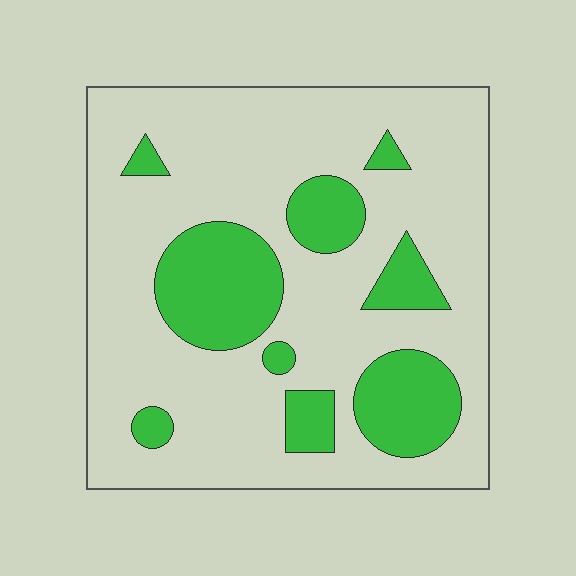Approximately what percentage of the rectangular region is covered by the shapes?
Approximately 25%.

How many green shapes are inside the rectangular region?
9.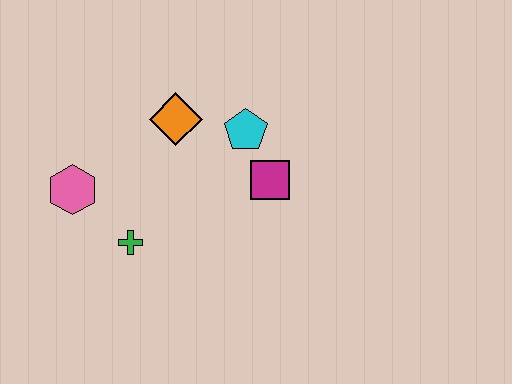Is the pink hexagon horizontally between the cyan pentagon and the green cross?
No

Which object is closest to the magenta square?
The cyan pentagon is closest to the magenta square.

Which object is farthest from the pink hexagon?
The magenta square is farthest from the pink hexagon.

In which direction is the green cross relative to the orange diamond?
The green cross is below the orange diamond.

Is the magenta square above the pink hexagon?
Yes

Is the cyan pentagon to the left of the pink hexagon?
No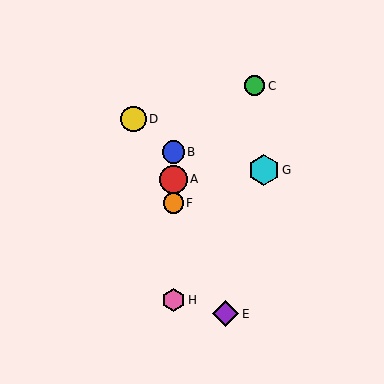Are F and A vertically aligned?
Yes, both are at x≈173.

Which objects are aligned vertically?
Objects A, B, F, H are aligned vertically.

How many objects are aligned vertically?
4 objects (A, B, F, H) are aligned vertically.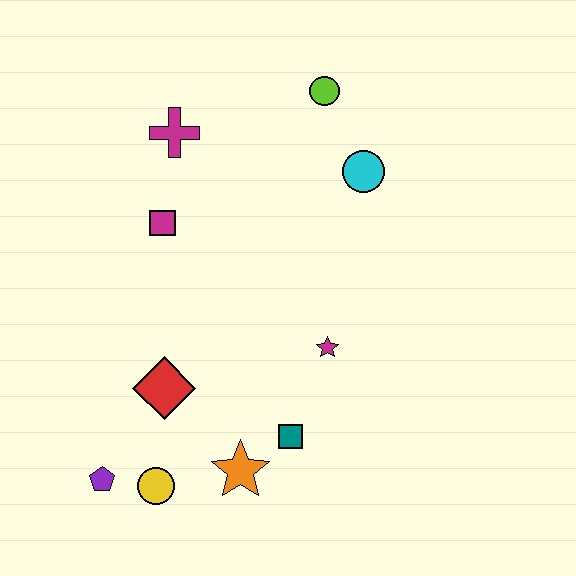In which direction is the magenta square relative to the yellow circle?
The magenta square is above the yellow circle.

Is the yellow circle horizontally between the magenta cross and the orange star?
No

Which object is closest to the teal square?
The orange star is closest to the teal square.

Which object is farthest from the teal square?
The lime circle is farthest from the teal square.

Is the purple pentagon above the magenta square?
No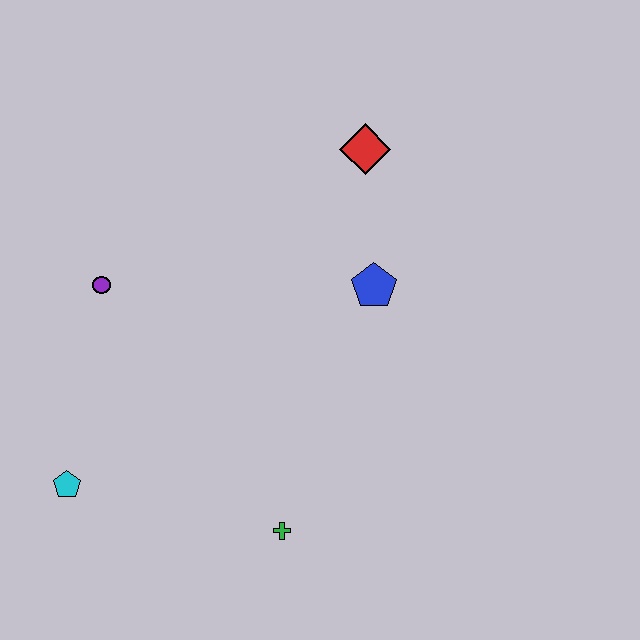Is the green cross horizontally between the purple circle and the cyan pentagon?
No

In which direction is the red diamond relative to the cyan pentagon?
The red diamond is above the cyan pentagon.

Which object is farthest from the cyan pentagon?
The red diamond is farthest from the cyan pentagon.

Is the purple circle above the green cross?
Yes